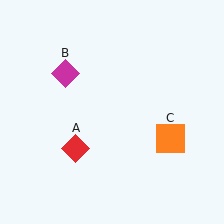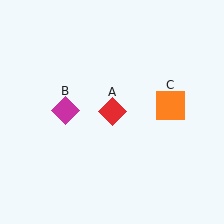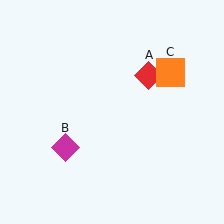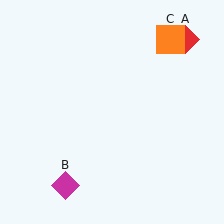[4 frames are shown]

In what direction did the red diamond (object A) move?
The red diamond (object A) moved up and to the right.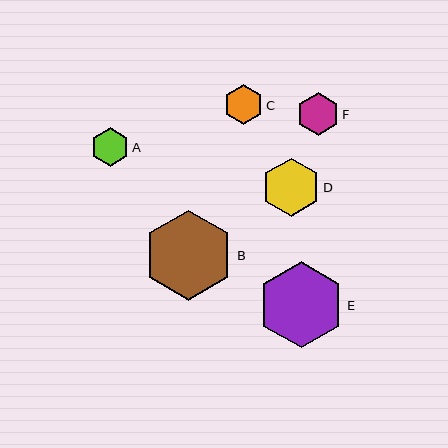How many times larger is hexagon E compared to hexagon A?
Hexagon E is approximately 2.2 times the size of hexagon A.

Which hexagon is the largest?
Hexagon B is the largest with a size of approximately 90 pixels.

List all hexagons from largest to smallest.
From largest to smallest: B, E, D, F, C, A.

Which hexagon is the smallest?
Hexagon A is the smallest with a size of approximately 39 pixels.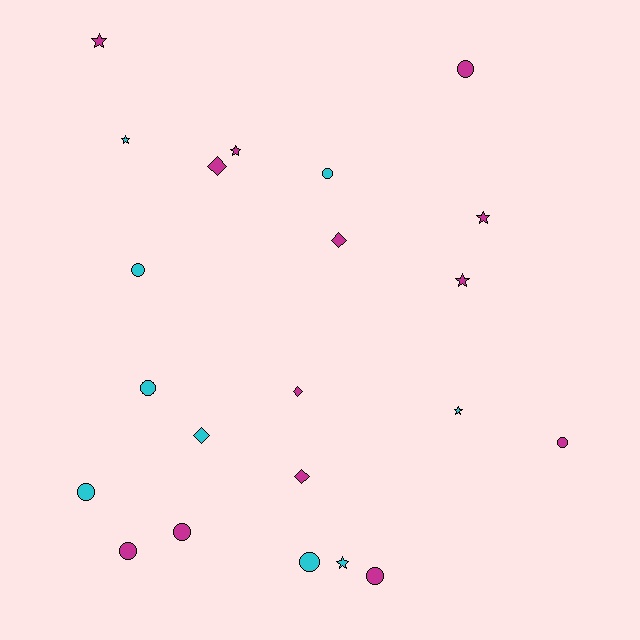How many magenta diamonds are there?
There are 4 magenta diamonds.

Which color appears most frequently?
Magenta, with 13 objects.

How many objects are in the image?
There are 22 objects.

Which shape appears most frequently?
Circle, with 10 objects.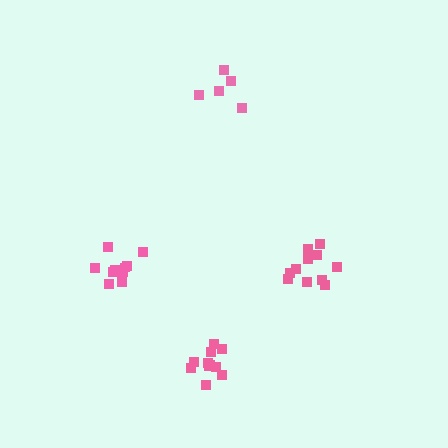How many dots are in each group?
Group 1: 10 dots, Group 2: 11 dots, Group 3: 11 dots, Group 4: 5 dots (37 total).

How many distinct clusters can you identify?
There are 4 distinct clusters.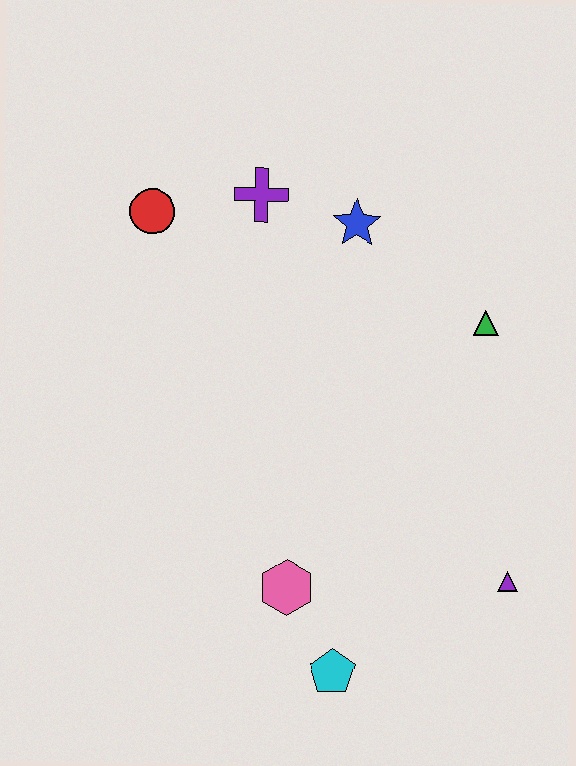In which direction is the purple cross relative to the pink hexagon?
The purple cross is above the pink hexagon.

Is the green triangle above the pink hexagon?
Yes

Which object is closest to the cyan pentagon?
The pink hexagon is closest to the cyan pentagon.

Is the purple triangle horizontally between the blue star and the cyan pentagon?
No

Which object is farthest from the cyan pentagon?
The red circle is farthest from the cyan pentagon.